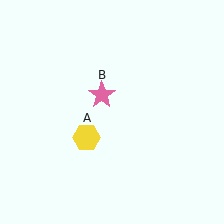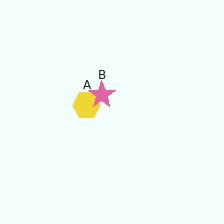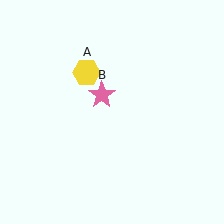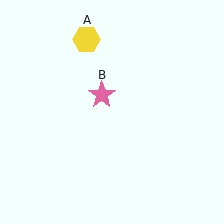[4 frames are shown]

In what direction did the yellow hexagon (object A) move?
The yellow hexagon (object A) moved up.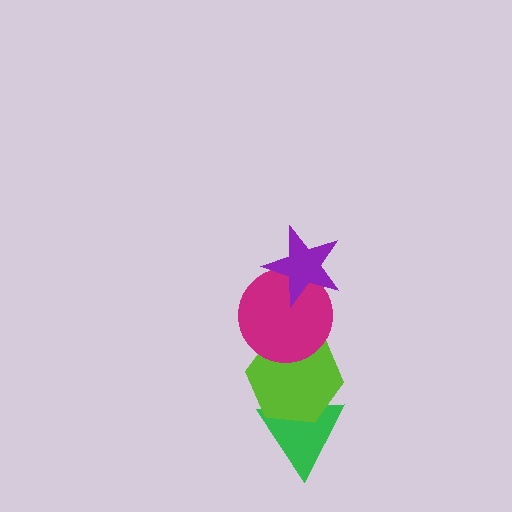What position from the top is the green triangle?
The green triangle is 4th from the top.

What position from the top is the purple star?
The purple star is 1st from the top.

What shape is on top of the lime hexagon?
The magenta circle is on top of the lime hexagon.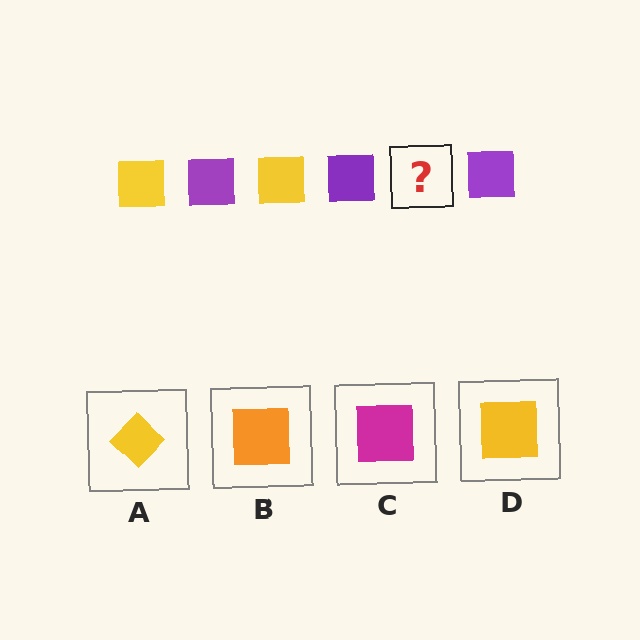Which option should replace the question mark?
Option D.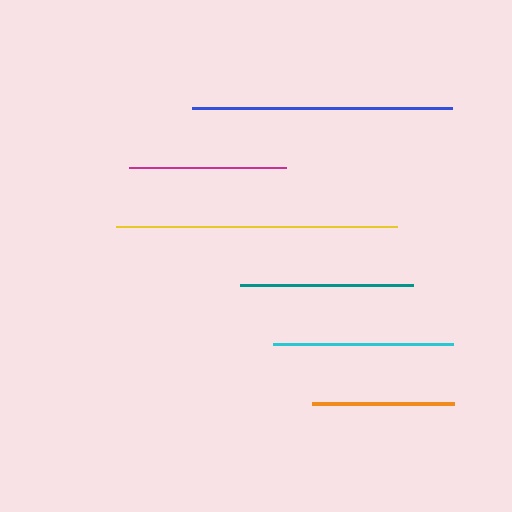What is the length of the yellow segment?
The yellow segment is approximately 280 pixels long.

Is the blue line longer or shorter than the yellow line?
The yellow line is longer than the blue line.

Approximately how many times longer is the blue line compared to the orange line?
The blue line is approximately 1.8 times the length of the orange line.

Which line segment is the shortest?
The orange line is the shortest at approximately 142 pixels.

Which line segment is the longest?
The yellow line is the longest at approximately 280 pixels.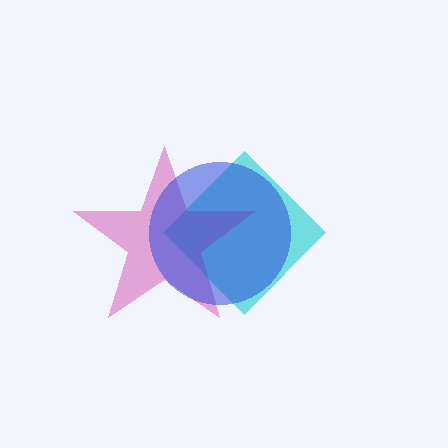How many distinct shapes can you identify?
There are 3 distinct shapes: a cyan diamond, a magenta star, a blue circle.